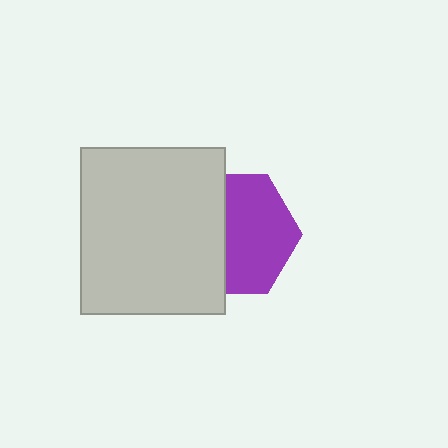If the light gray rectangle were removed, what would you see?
You would see the complete purple hexagon.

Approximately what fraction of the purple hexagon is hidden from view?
Roughly 43% of the purple hexagon is hidden behind the light gray rectangle.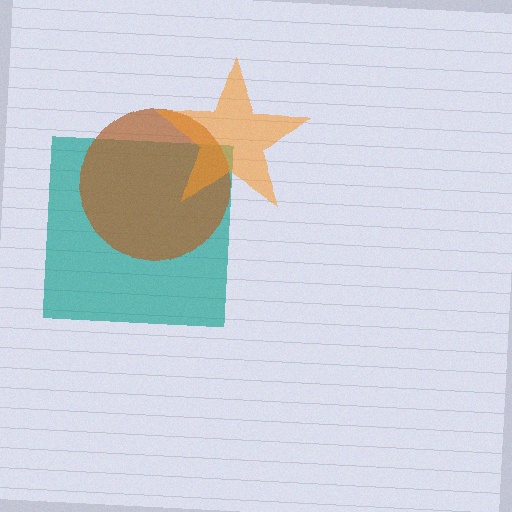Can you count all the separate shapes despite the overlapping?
Yes, there are 3 separate shapes.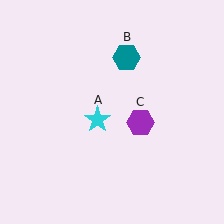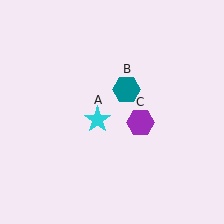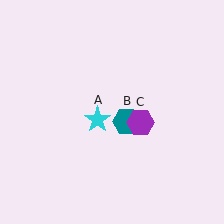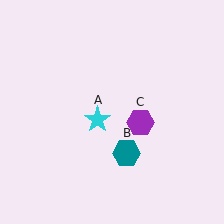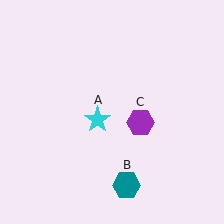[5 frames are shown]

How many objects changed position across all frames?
1 object changed position: teal hexagon (object B).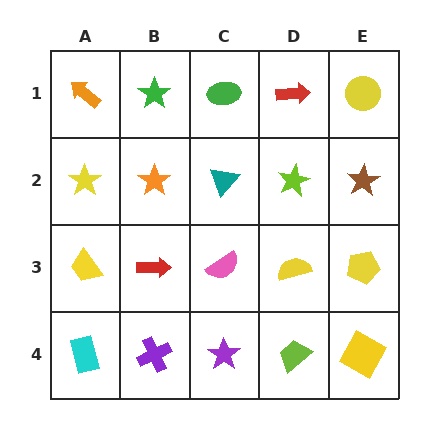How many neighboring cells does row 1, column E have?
2.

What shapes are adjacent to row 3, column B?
An orange star (row 2, column B), a purple cross (row 4, column B), a yellow trapezoid (row 3, column A), a pink semicircle (row 3, column C).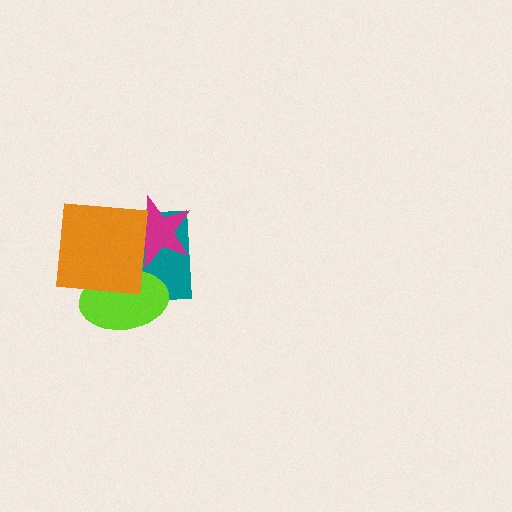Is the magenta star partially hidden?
Yes, it is partially covered by another shape.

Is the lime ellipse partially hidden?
Yes, it is partially covered by another shape.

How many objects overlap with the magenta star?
2 objects overlap with the magenta star.